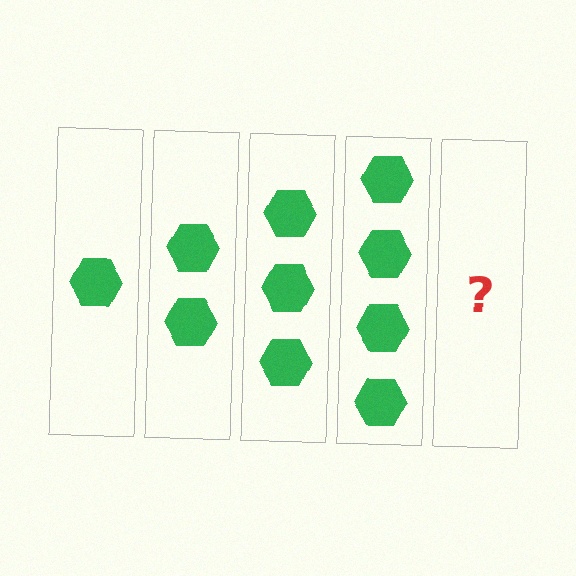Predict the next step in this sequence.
The next step is 5 hexagons.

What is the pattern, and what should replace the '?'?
The pattern is that each step adds one more hexagon. The '?' should be 5 hexagons.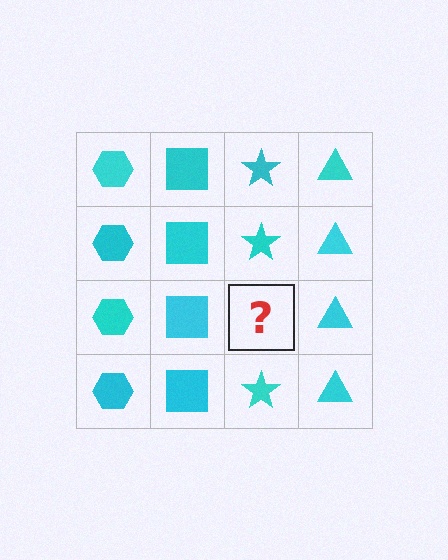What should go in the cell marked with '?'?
The missing cell should contain a cyan star.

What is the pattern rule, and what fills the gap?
The rule is that each column has a consistent shape. The gap should be filled with a cyan star.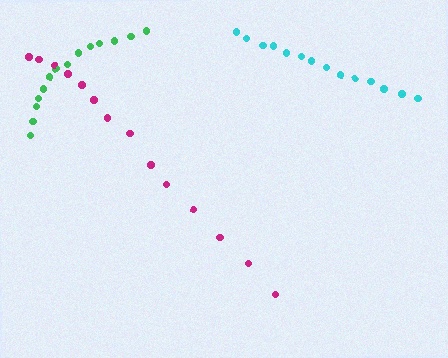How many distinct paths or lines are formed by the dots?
There are 3 distinct paths.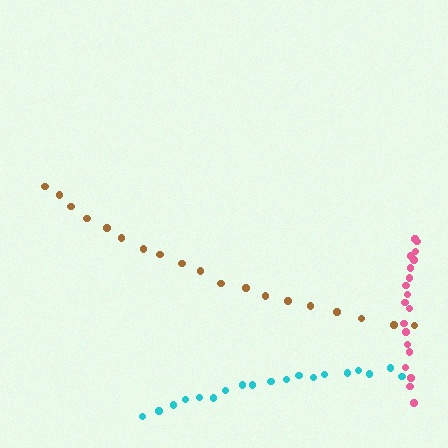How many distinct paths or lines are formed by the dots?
There are 3 distinct paths.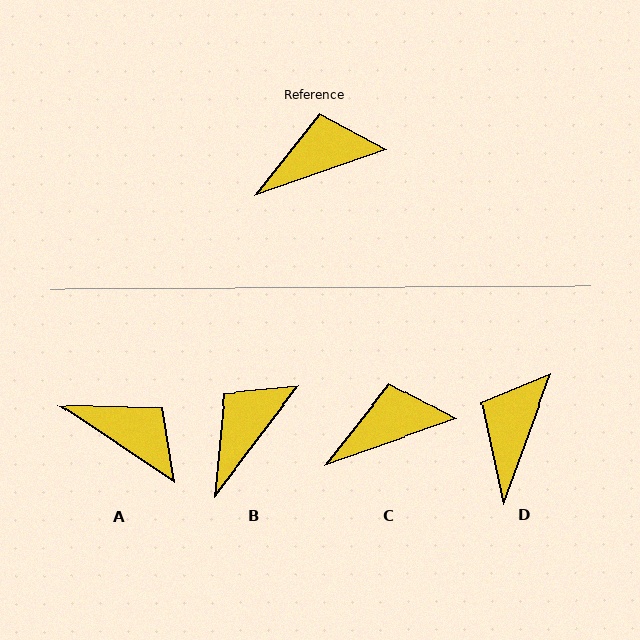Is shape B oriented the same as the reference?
No, it is off by about 33 degrees.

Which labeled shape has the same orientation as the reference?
C.